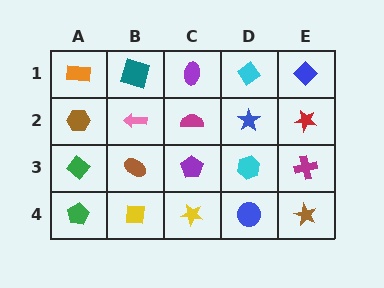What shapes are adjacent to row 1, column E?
A red star (row 2, column E), a cyan diamond (row 1, column D).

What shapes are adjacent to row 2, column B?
A teal square (row 1, column B), a brown ellipse (row 3, column B), a brown hexagon (row 2, column A), a magenta semicircle (row 2, column C).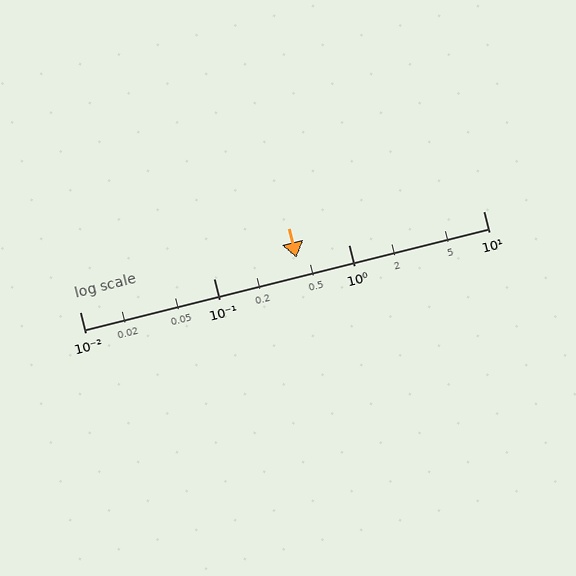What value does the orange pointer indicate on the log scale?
The pointer indicates approximately 0.41.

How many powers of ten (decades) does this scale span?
The scale spans 3 decades, from 0.01 to 10.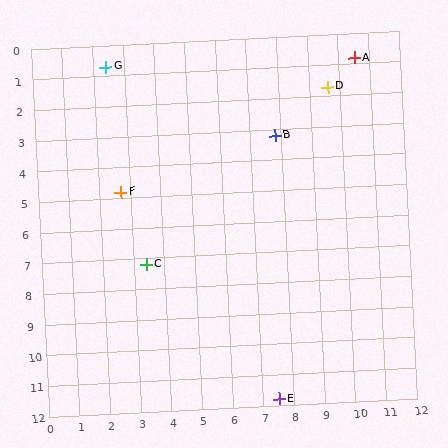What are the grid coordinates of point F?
Point F is at approximately (2.7, 4.8).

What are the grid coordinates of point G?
Point G is at approximately (2.4, 0.7).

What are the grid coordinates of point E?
Point E is at approximately (7.5, 11.8).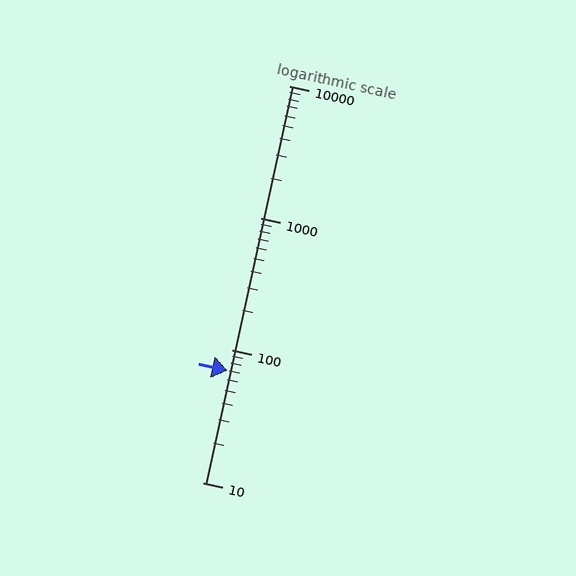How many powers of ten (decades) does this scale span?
The scale spans 3 decades, from 10 to 10000.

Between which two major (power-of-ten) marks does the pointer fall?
The pointer is between 10 and 100.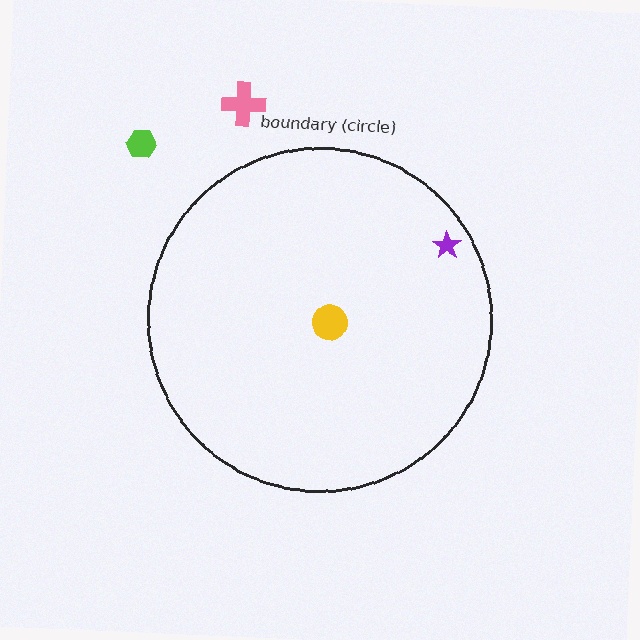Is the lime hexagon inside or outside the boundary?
Outside.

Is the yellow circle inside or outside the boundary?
Inside.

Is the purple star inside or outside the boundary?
Inside.